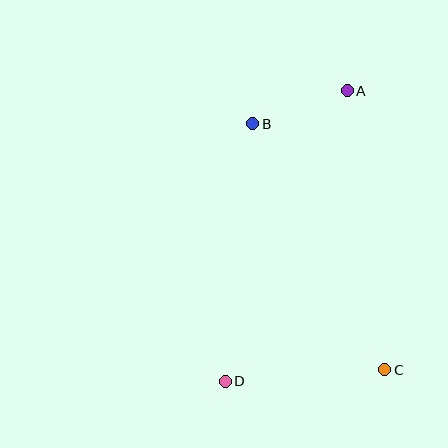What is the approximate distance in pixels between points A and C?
The distance between A and C is approximately 282 pixels.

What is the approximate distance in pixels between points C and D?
The distance between C and D is approximately 160 pixels.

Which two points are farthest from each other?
Points A and D are farthest from each other.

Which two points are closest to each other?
Points A and B are closest to each other.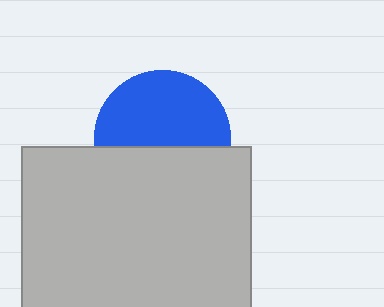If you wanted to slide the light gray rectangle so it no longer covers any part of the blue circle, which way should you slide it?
Slide it down — that is the most direct way to separate the two shapes.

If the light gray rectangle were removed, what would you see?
You would see the complete blue circle.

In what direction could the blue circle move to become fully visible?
The blue circle could move up. That would shift it out from behind the light gray rectangle entirely.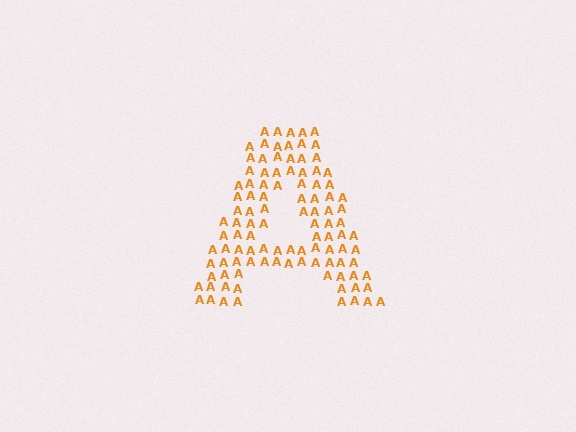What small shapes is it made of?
It is made of small letter A's.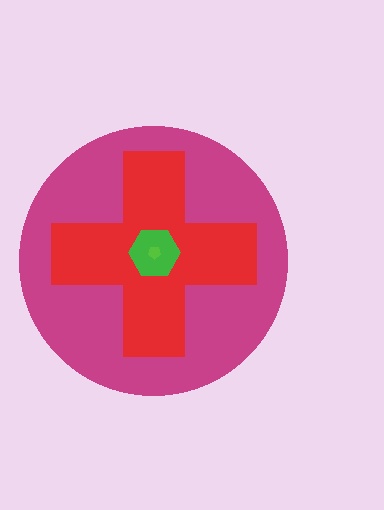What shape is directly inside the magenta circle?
The red cross.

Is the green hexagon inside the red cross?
Yes.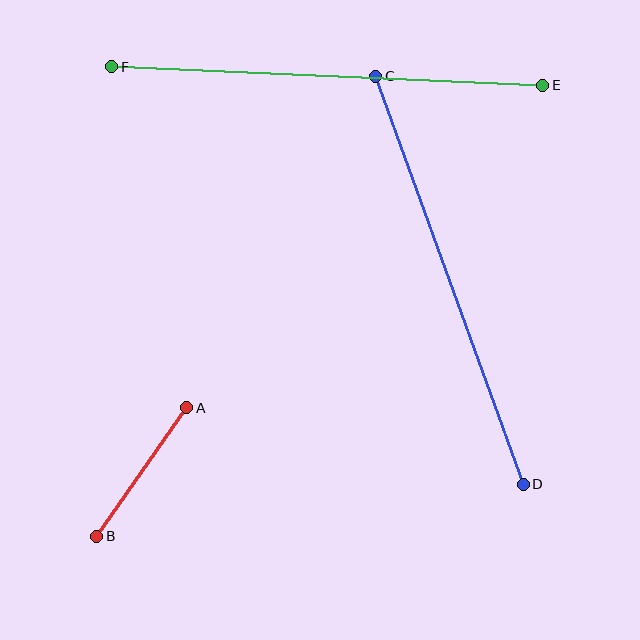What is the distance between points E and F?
The distance is approximately 432 pixels.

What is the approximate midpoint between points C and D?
The midpoint is at approximately (450, 280) pixels.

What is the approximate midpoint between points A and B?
The midpoint is at approximately (142, 472) pixels.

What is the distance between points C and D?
The distance is approximately 434 pixels.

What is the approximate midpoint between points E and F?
The midpoint is at approximately (327, 76) pixels.